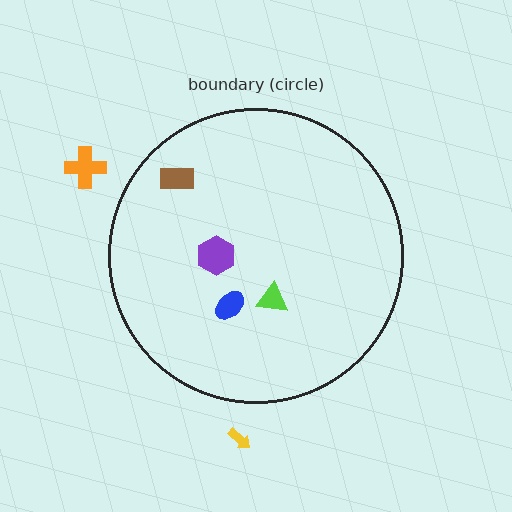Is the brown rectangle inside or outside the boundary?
Inside.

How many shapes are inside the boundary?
4 inside, 2 outside.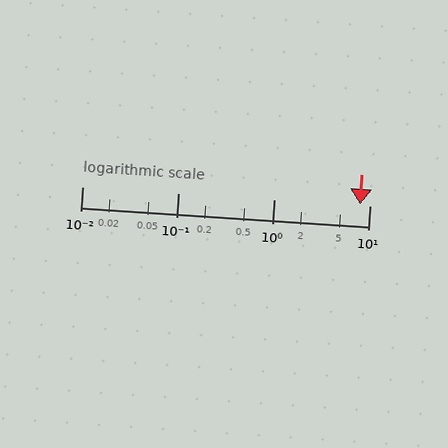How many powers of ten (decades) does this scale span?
The scale spans 3 decades, from 0.01 to 10.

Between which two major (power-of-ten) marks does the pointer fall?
The pointer is between 1 and 10.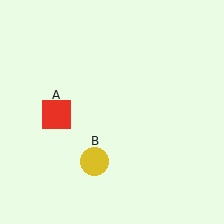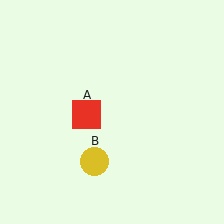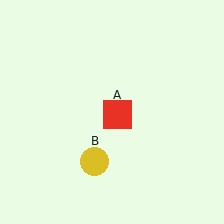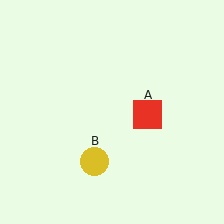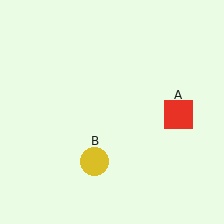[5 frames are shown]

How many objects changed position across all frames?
1 object changed position: red square (object A).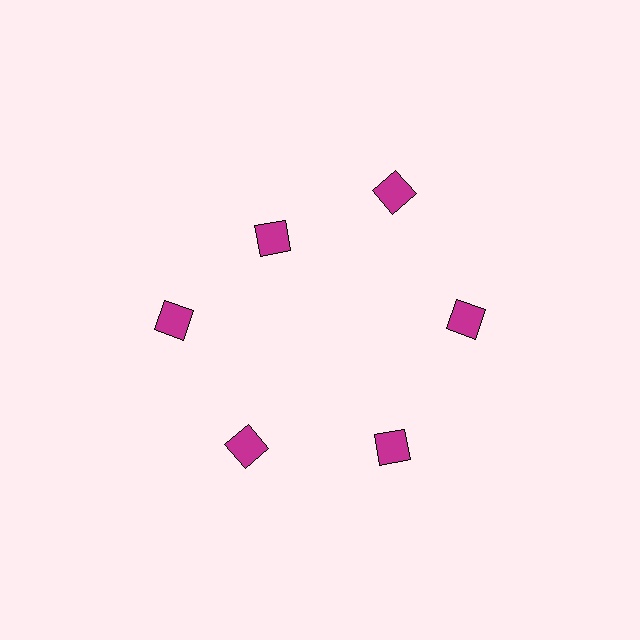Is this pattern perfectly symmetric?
No. The 6 magenta diamonds are arranged in a ring, but one element near the 11 o'clock position is pulled inward toward the center, breaking the 6-fold rotational symmetry.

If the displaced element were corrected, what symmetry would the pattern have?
It would have 6-fold rotational symmetry — the pattern would map onto itself every 60 degrees.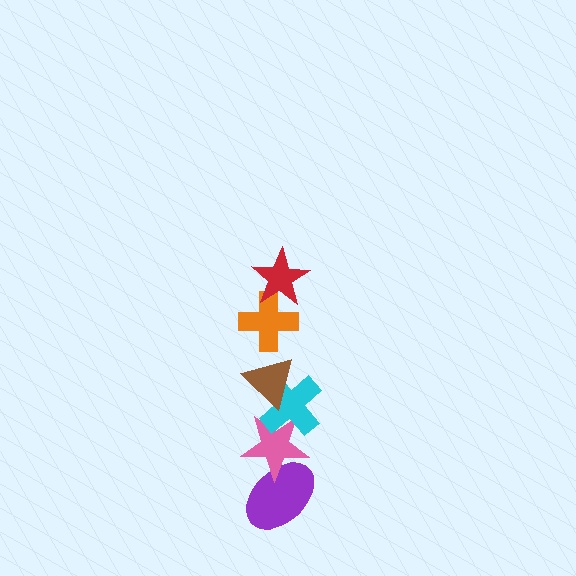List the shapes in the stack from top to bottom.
From top to bottom: the red star, the orange cross, the brown triangle, the cyan cross, the pink star, the purple ellipse.